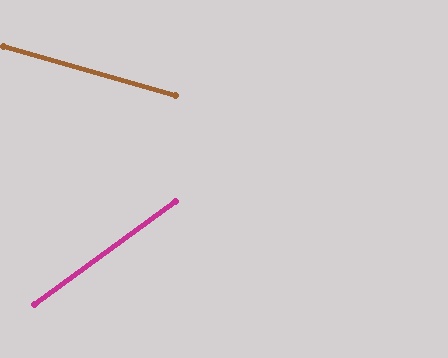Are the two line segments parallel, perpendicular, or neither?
Neither parallel nor perpendicular — they differ by about 52°.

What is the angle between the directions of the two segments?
Approximately 52 degrees.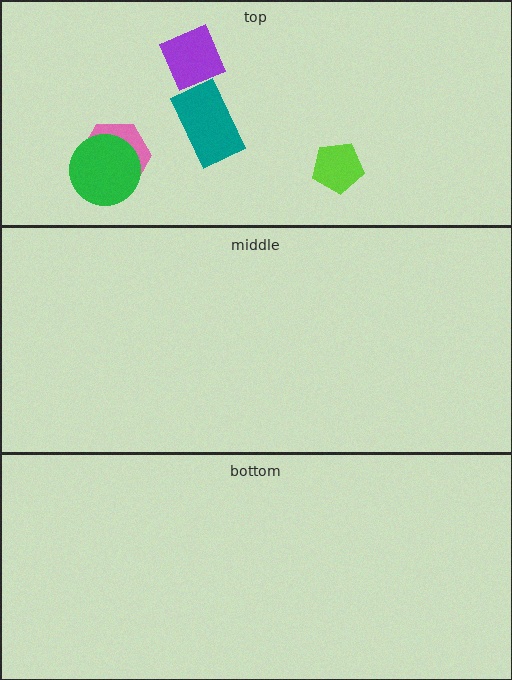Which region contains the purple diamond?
The top region.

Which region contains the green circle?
The top region.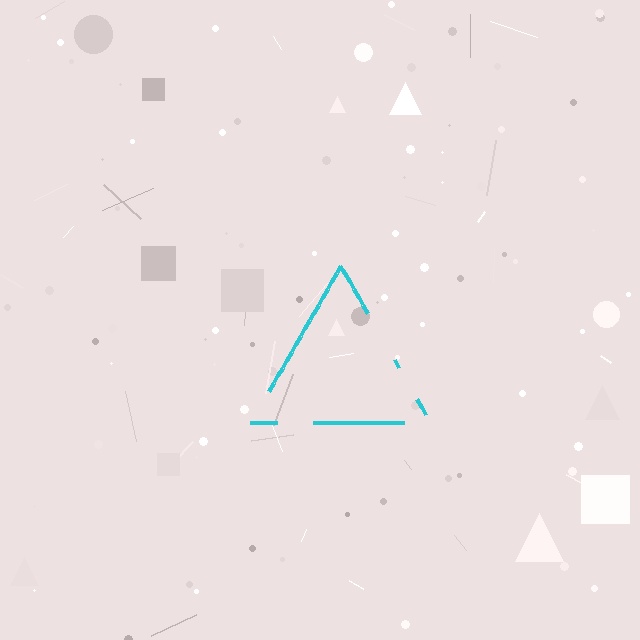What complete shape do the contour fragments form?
The contour fragments form a triangle.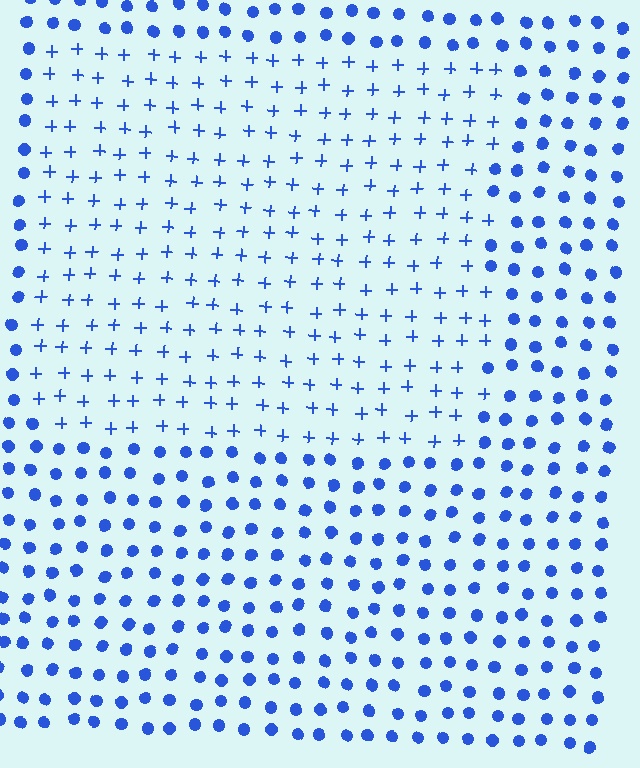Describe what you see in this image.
The image is filled with small blue elements arranged in a uniform grid. A rectangle-shaped region contains plus signs, while the surrounding area contains circles. The boundary is defined purely by the change in element shape.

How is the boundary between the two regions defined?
The boundary is defined by a change in element shape: plus signs inside vs. circles outside. All elements share the same color and spacing.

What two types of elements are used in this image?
The image uses plus signs inside the rectangle region and circles outside it.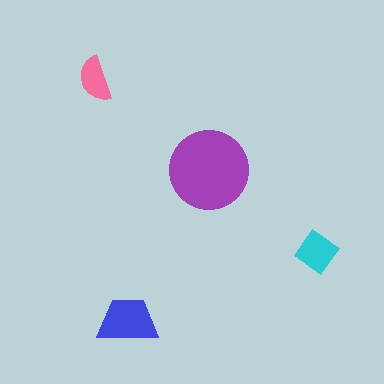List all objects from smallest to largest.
The pink semicircle, the cyan diamond, the blue trapezoid, the purple circle.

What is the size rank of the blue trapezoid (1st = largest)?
2nd.